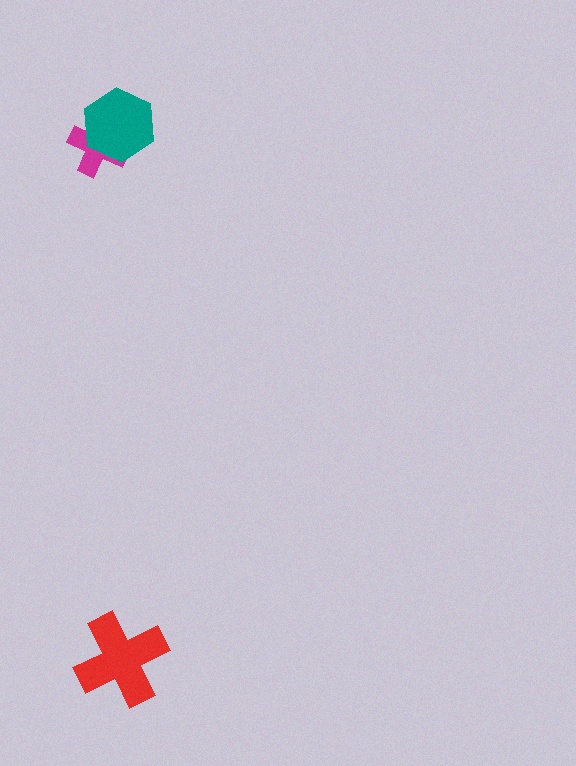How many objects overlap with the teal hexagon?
1 object overlaps with the teal hexagon.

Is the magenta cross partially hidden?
Yes, it is partially covered by another shape.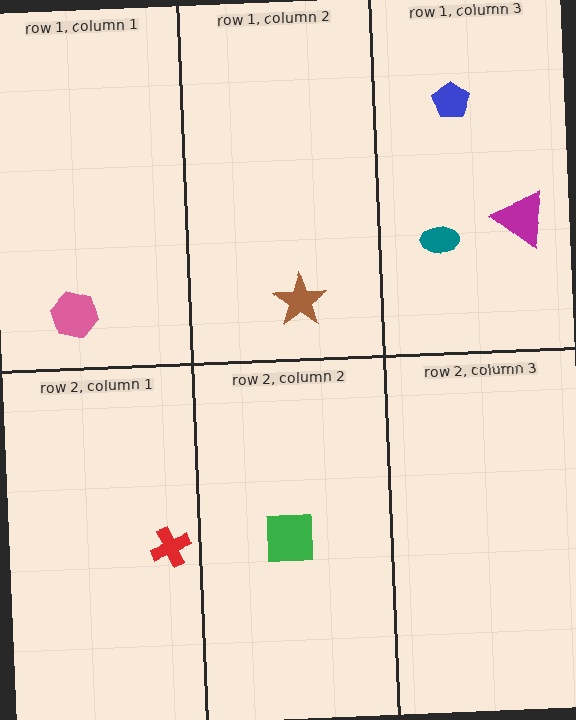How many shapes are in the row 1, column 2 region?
1.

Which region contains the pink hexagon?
The row 1, column 1 region.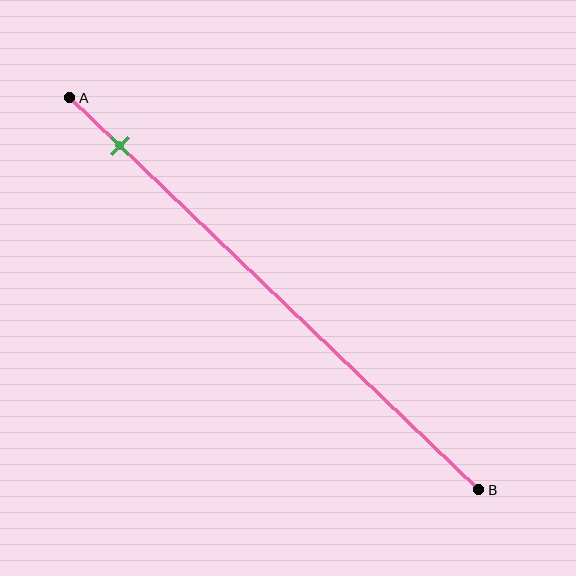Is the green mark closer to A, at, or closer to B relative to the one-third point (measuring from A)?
The green mark is closer to point A than the one-third point of segment AB.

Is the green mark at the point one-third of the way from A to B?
No, the mark is at about 10% from A, not at the 33% one-third point.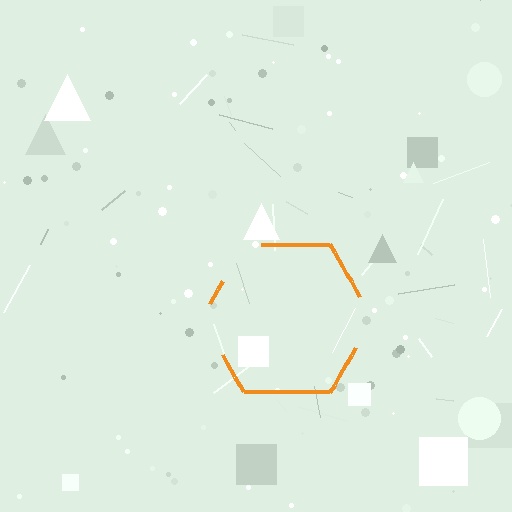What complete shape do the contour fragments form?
The contour fragments form a hexagon.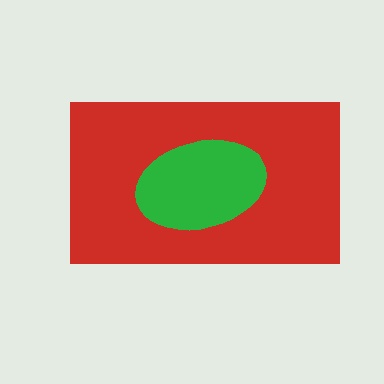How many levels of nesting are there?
2.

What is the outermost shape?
The red rectangle.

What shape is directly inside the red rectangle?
The green ellipse.